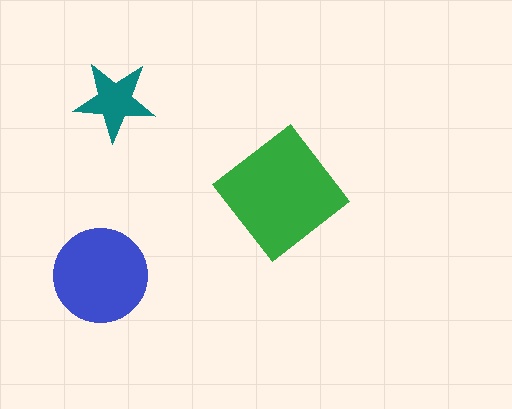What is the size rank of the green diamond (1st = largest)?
1st.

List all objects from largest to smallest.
The green diamond, the blue circle, the teal star.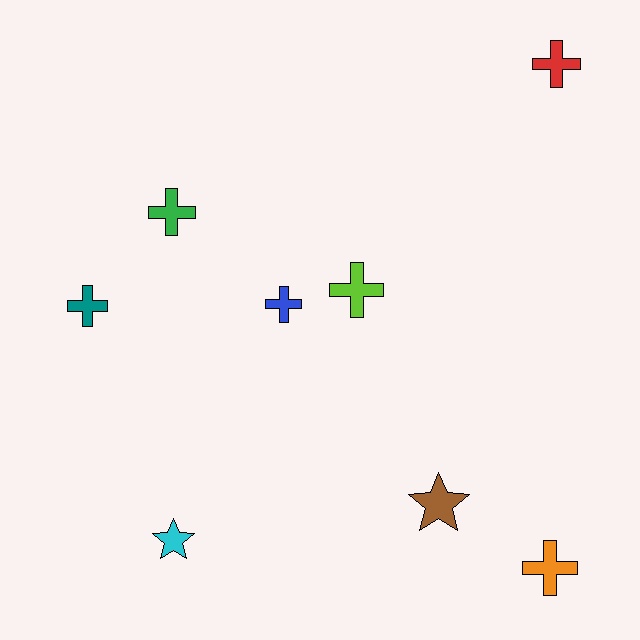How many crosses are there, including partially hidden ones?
There are 6 crosses.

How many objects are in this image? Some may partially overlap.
There are 8 objects.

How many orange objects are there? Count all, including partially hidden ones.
There is 1 orange object.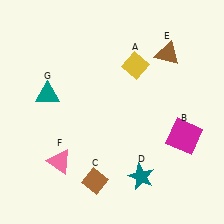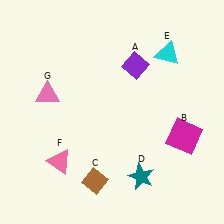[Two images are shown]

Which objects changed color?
A changed from yellow to purple. E changed from brown to cyan. G changed from teal to pink.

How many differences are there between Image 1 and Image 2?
There are 3 differences between the two images.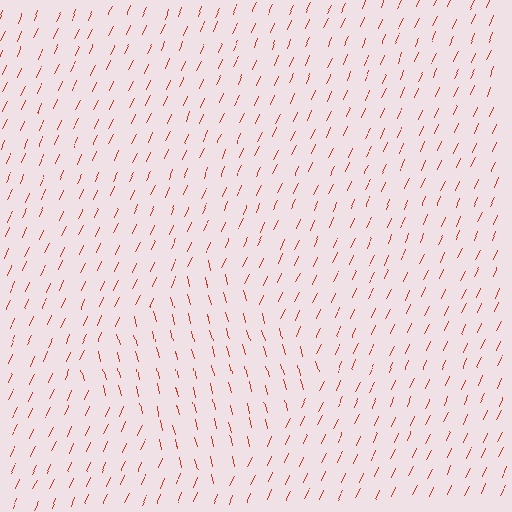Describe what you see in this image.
The image is filled with small red line segments. A diamond region in the image has lines oriented differently from the surrounding lines, creating a visible texture boundary.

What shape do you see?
I see a diamond.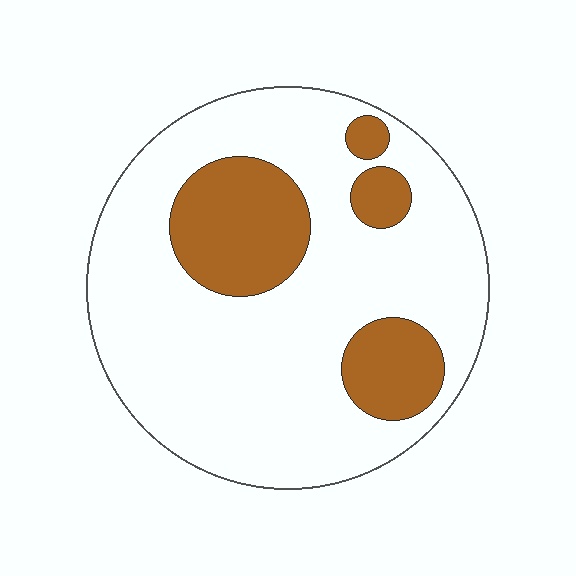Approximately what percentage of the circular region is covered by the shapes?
Approximately 25%.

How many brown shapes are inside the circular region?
4.